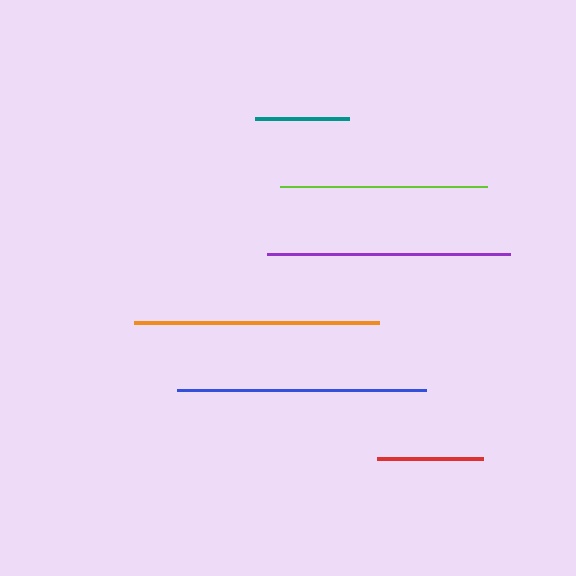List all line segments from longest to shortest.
From longest to shortest: blue, orange, purple, lime, red, teal.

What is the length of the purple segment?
The purple segment is approximately 243 pixels long.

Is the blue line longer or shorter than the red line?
The blue line is longer than the red line.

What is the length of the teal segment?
The teal segment is approximately 94 pixels long.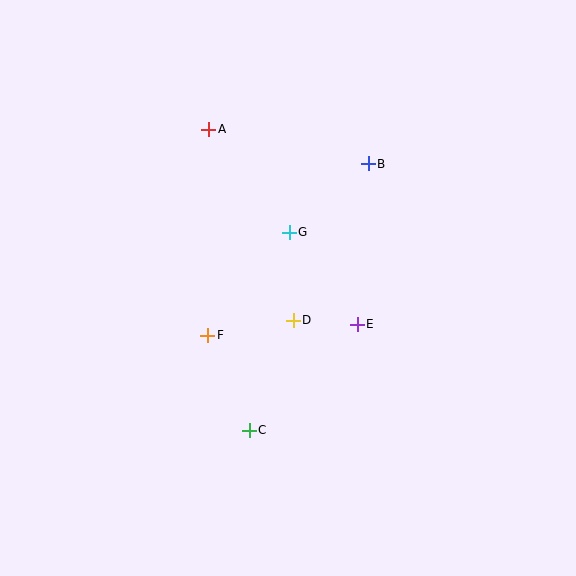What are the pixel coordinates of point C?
Point C is at (249, 430).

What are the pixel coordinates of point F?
Point F is at (208, 336).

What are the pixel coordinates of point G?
Point G is at (289, 232).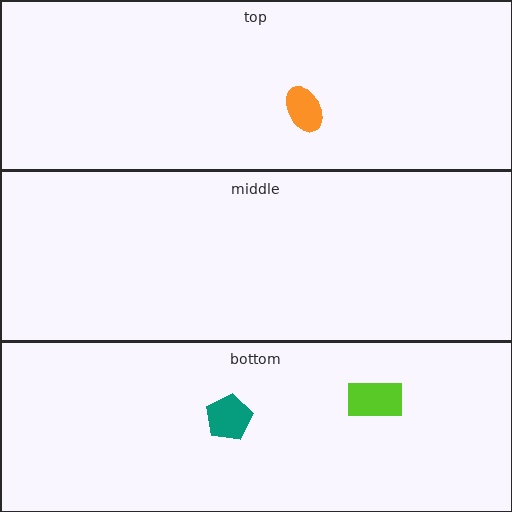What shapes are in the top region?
The orange ellipse.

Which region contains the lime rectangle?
The bottom region.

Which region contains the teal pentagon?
The bottom region.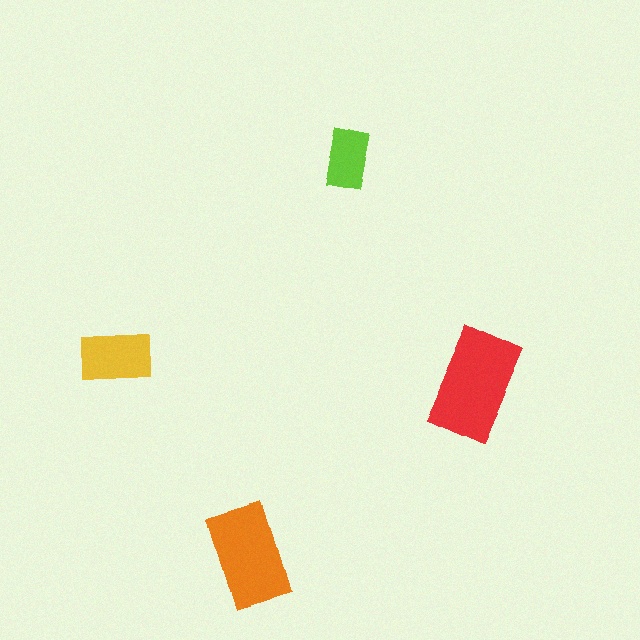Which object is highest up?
The lime rectangle is topmost.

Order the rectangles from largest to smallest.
the red one, the orange one, the yellow one, the lime one.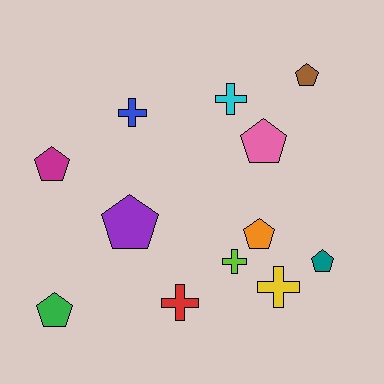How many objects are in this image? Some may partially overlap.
There are 12 objects.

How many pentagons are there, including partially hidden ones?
There are 7 pentagons.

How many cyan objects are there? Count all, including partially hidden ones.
There is 1 cyan object.